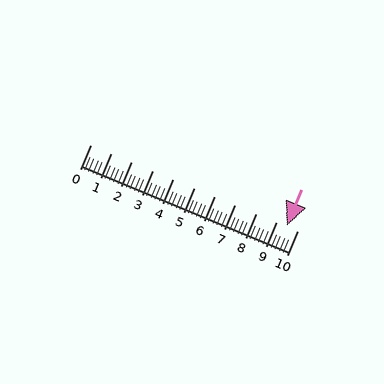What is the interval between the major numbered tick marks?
The major tick marks are spaced 1 units apart.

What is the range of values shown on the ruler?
The ruler shows values from 0 to 10.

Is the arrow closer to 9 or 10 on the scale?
The arrow is closer to 10.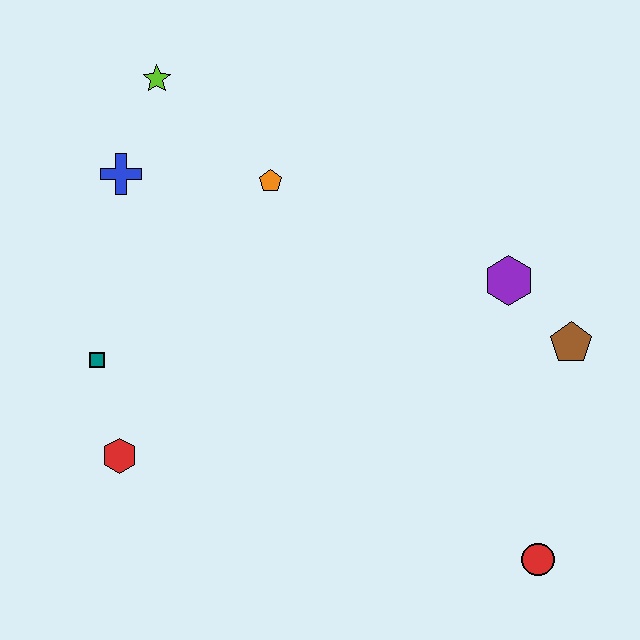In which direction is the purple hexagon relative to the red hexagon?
The purple hexagon is to the right of the red hexagon.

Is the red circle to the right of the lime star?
Yes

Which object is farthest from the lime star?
The red circle is farthest from the lime star.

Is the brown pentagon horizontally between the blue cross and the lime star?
No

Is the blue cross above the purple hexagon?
Yes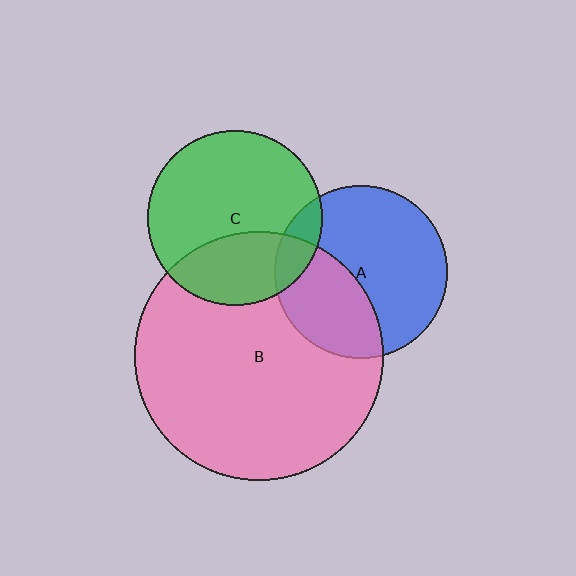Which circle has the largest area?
Circle B (pink).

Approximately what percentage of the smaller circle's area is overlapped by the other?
Approximately 40%.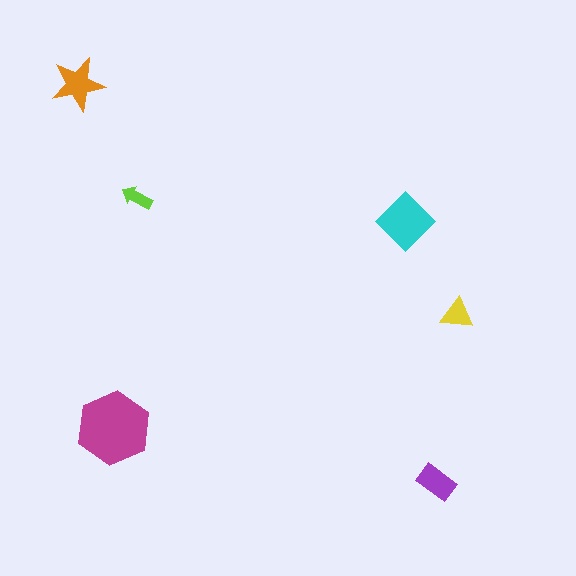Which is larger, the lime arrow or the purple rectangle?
The purple rectangle.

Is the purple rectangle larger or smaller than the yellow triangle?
Larger.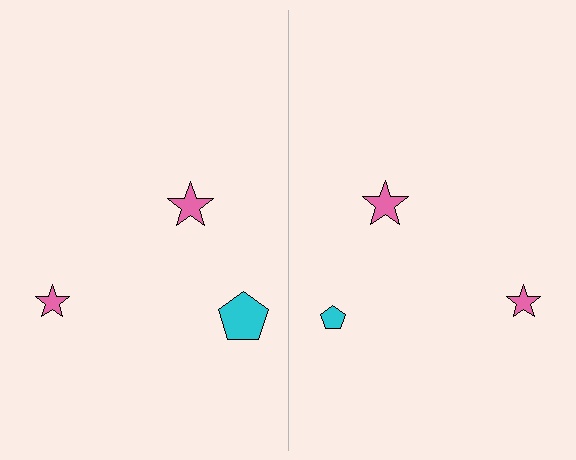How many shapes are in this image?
There are 6 shapes in this image.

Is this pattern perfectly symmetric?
No, the pattern is not perfectly symmetric. The cyan pentagon on the right side has a different size than its mirror counterpart.